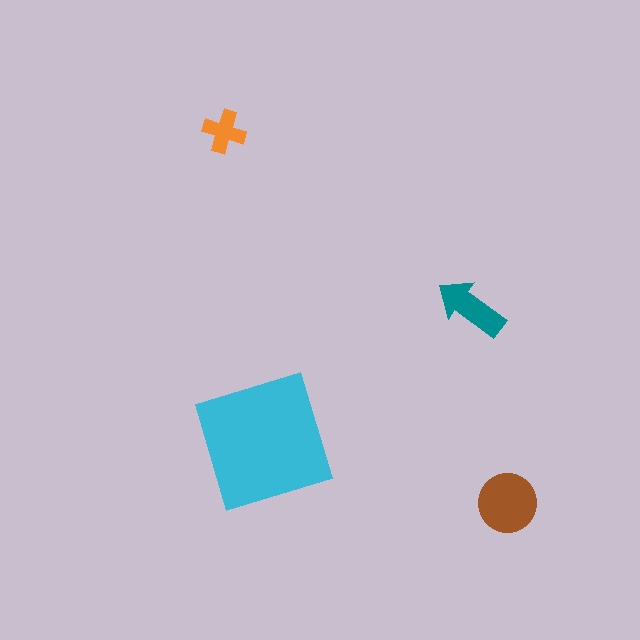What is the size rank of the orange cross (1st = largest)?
4th.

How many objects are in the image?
There are 4 objects in the image.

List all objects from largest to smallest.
The cyan square, the brown circle, the teal arrow, the orange cross.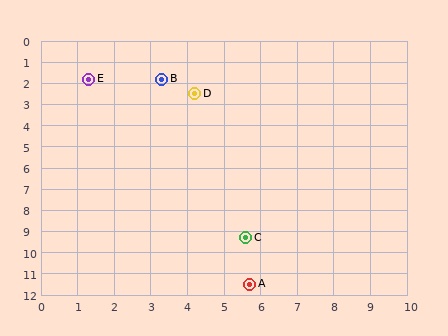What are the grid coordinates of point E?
Point E is at approximately (1.3, 1.8).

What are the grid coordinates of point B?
Point B is at approximately (3.3, 1.8).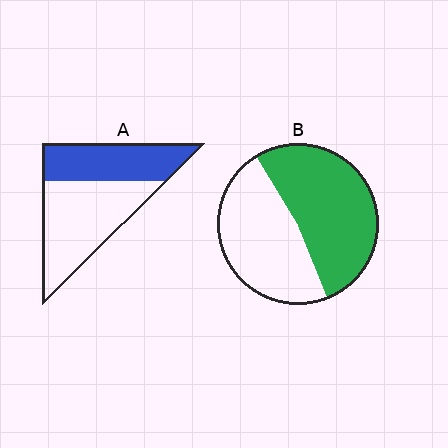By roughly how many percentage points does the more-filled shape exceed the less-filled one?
By roughly 10 percentage points (B over A).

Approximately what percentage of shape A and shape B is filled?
A is approximately 40% and B is approximately 55%.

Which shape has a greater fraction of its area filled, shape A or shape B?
Shape B.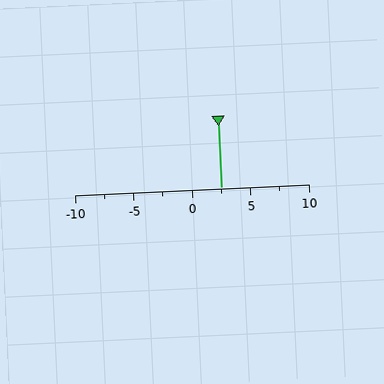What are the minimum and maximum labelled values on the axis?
The axis runs from -10 to 10.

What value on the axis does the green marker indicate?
The marker indicates approximately 2.5.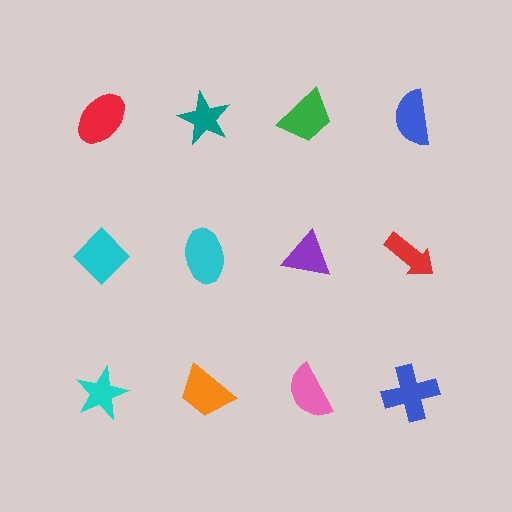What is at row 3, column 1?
A cyan star.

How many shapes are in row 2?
4 shapes.